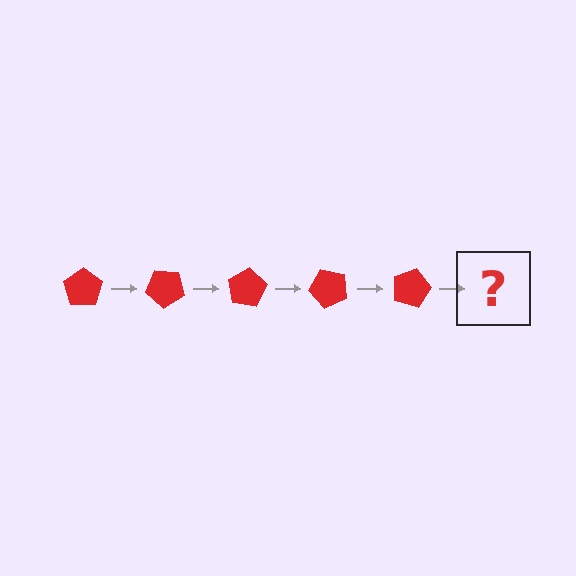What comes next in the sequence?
The next element should be a red pentagon rotated 200 degrees.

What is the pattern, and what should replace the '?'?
The pattern is that the pentagon rotates 40 degrees each step. The '?' should be a red pentagon rotated 200 degrees.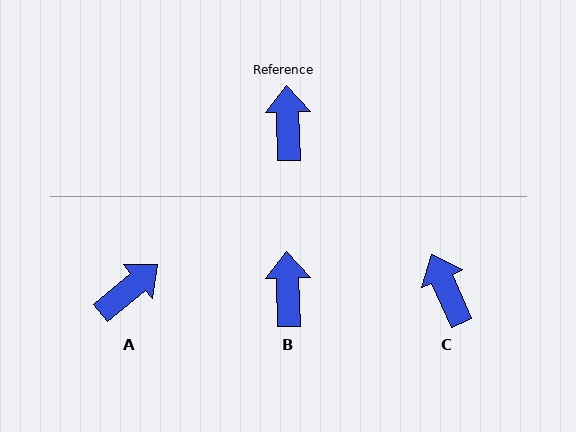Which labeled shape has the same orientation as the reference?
B.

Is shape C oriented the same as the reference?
No, it is off by about 22 degrees.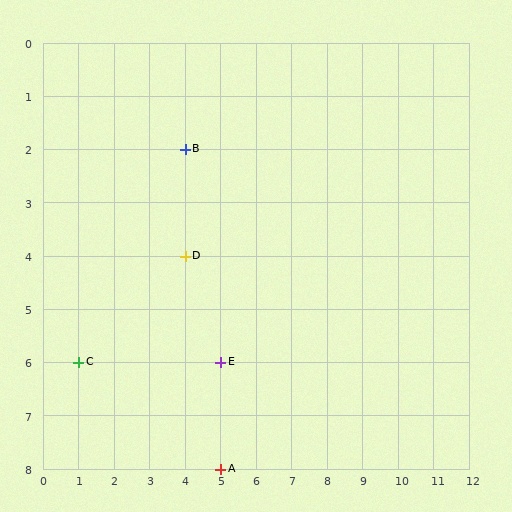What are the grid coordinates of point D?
Point D is at grid coordinates (4, 4).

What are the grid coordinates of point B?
Point B is at grid coordinates (4, 2).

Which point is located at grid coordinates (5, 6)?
Point E is at (5, 6).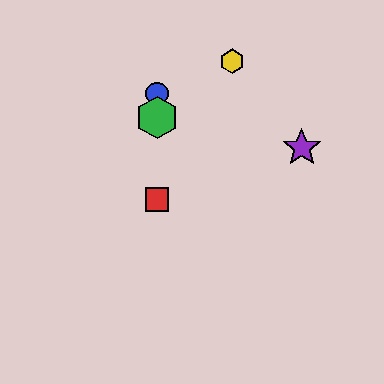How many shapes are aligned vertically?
3 shapes (the red square, the blue circle, the green hexagon) are aligned vertically.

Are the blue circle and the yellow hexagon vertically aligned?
No, the blue circle is at x≈157 and the yellow hexagon is at x≈232.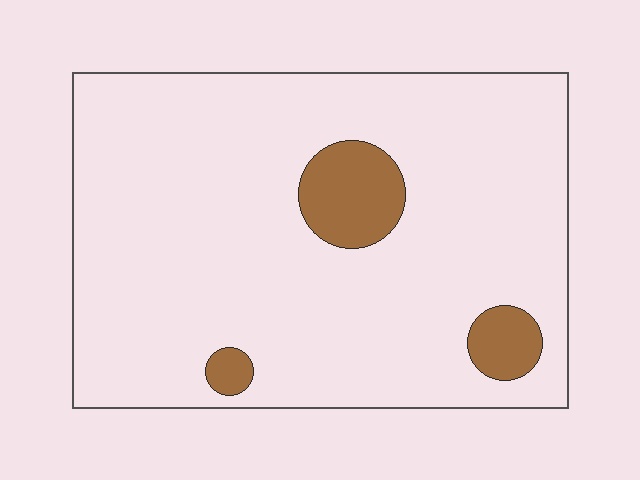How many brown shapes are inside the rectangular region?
3.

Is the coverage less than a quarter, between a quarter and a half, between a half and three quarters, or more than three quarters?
Less than a quarter.